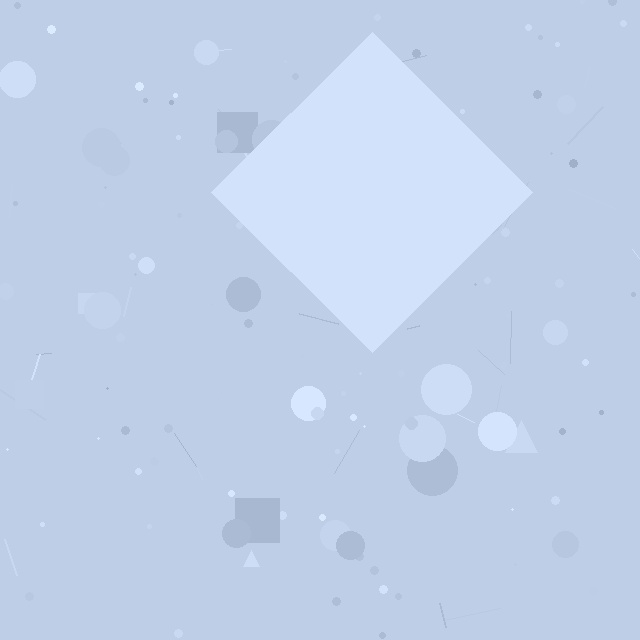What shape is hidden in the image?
A diamond is hidden in the image.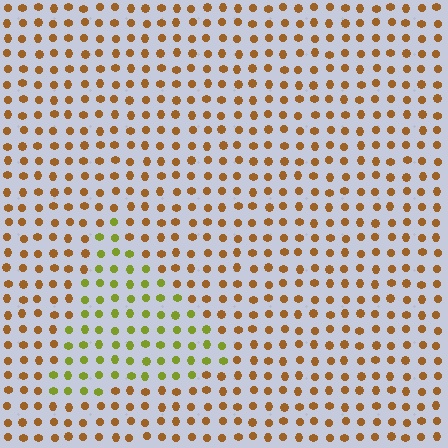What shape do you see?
I see a triangle.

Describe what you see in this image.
The image is filled with small brown elements in a uniform arrangement. A triangle-shaped region is visible where the elements are tinted to a slightly different hue, forming a subtle color boundary.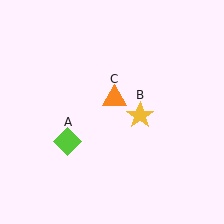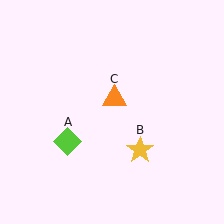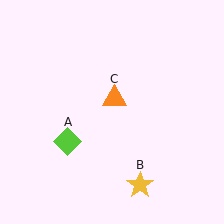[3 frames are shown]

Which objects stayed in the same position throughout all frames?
Lime diamond (object A) and orange triangle (object C) remained stationary.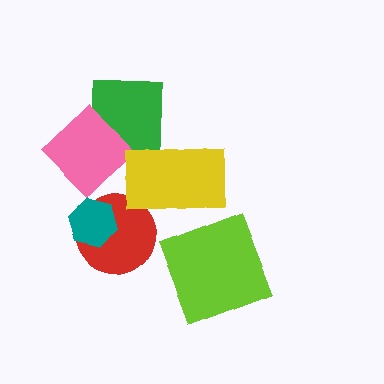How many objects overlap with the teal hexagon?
1 object overlaps with the teal hexagon.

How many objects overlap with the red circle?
1 object overlaps with the red circle.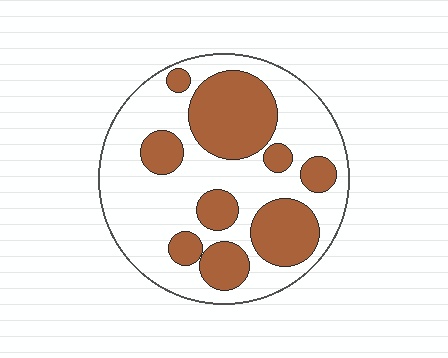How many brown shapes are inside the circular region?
9.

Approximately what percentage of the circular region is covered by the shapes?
Approximately 35%.